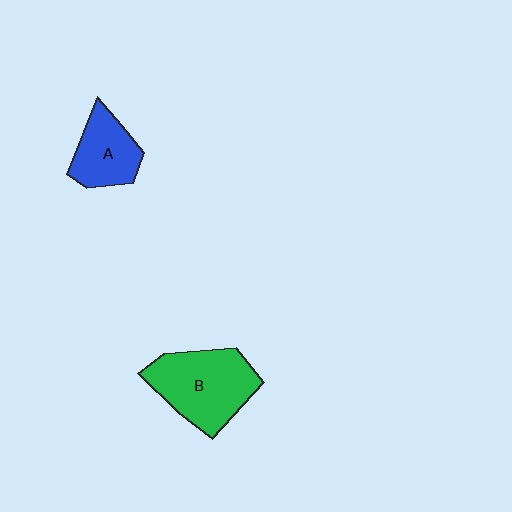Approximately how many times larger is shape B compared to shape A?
Approximately 1.6 times.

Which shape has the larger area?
Shape B (green).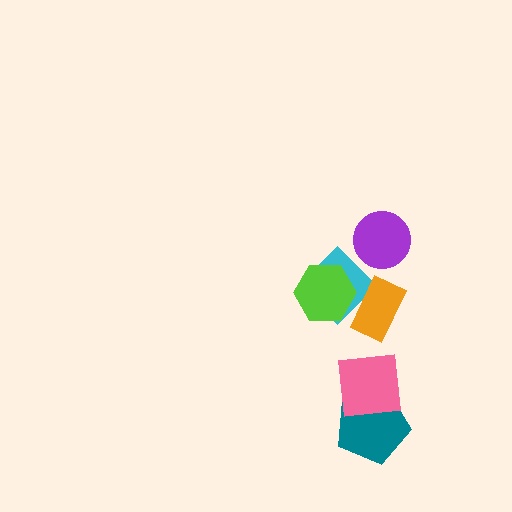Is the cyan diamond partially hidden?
Yes, it is partially covered by another shape.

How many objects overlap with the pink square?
1 object overlaps with the pink square.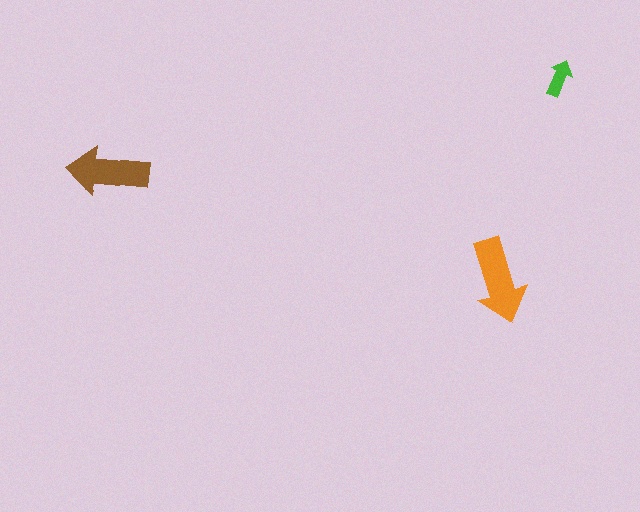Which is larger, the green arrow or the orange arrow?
The orange one.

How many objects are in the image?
There are 3 objects in the image.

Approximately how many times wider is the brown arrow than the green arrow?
About 2 times wider.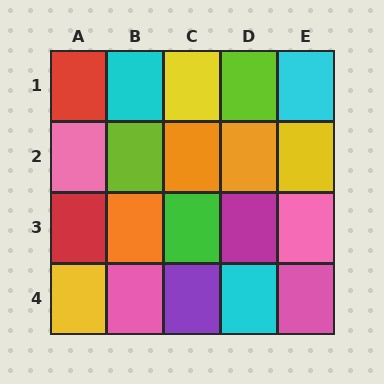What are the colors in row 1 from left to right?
Red, cyan, yellow, lime, cyan.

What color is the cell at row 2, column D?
Orange.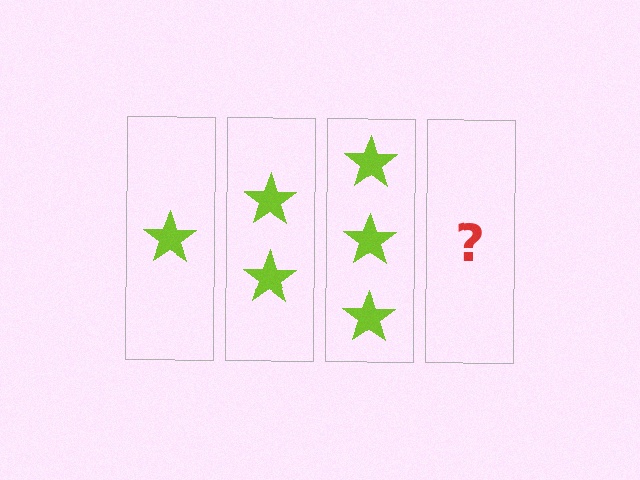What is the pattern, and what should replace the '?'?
The pattern is that each step adds one more star. The '?' should be 4 stars.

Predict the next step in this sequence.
The next step is 4 stars.